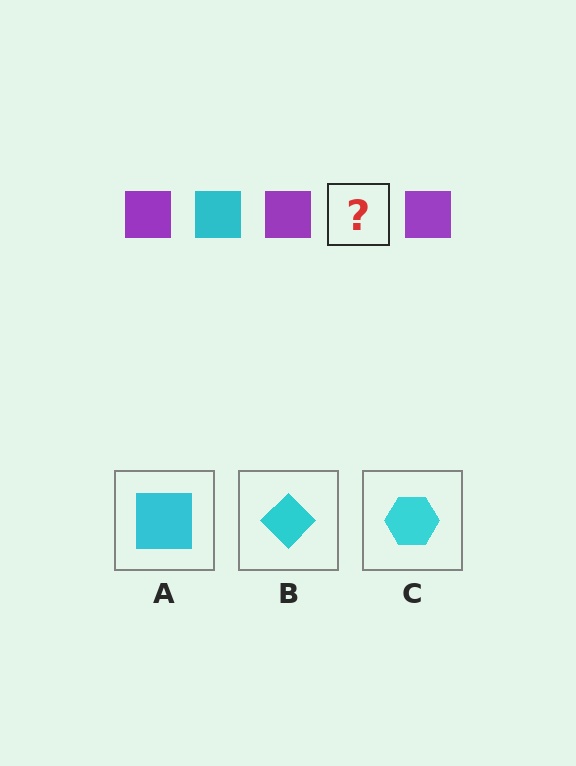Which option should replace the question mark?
Option A.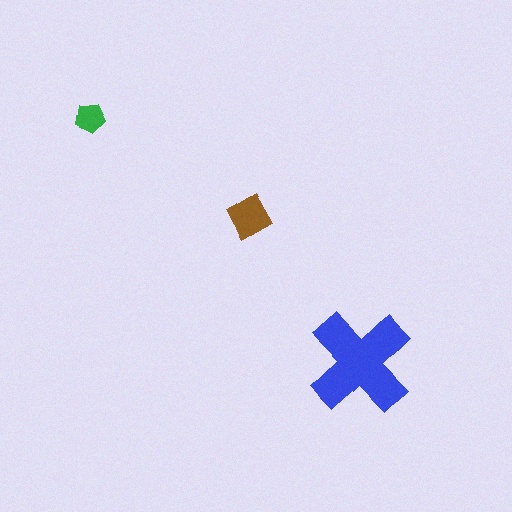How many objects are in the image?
There are 3 objects in the image.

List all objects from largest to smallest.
The blue cross, the brown diamond, the green pentagon.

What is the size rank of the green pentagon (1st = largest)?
3rd.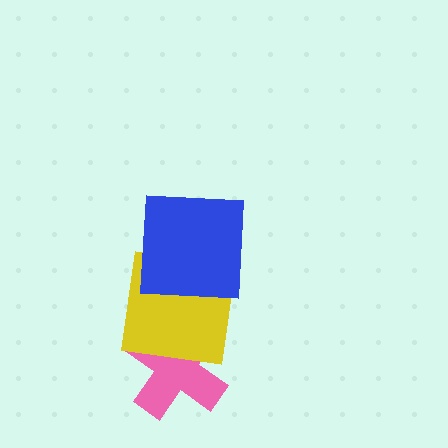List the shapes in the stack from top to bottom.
From top to bottom: the blue square, the yellow square, the pink cross.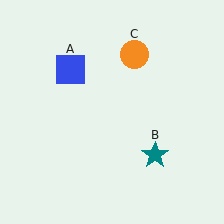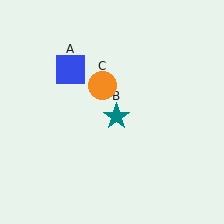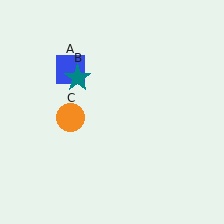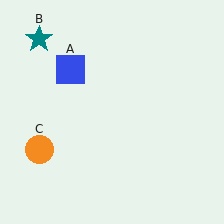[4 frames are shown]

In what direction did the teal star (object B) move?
The teal star (object B) moved up and to the left.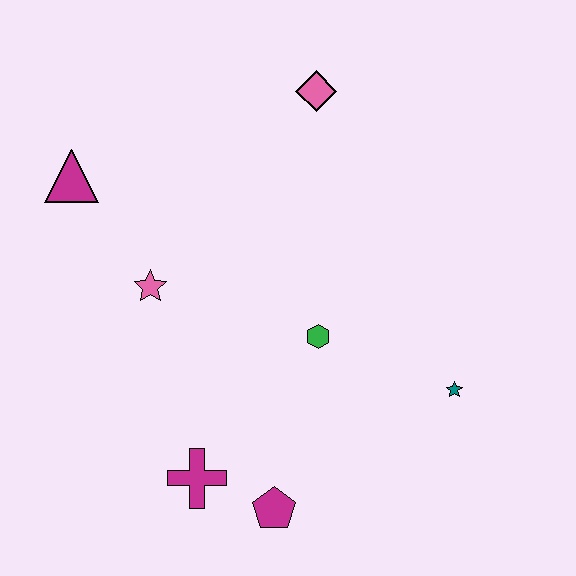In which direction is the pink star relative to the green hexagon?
The pink star is to the left of the green hexagon.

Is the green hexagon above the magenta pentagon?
Yes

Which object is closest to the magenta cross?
The magenta pentagon is closest to the magenta cross.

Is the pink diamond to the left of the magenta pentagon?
No